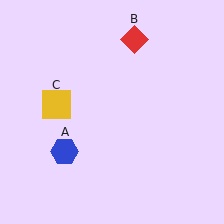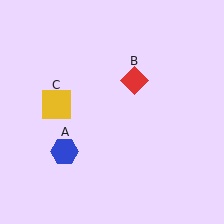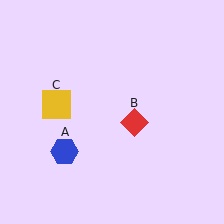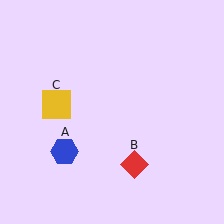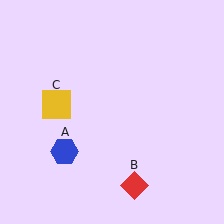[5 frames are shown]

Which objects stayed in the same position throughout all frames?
Blue hexagon (object A) and yellow square (object C) remained stationary.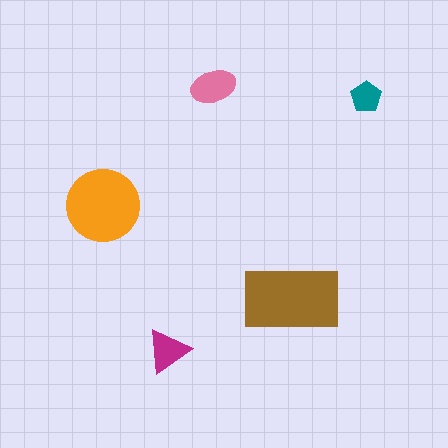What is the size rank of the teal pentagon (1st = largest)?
5th.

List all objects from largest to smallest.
The brown rectangle, the orange circle, the pink ellipse, the magenta triangle, the teal pentagon.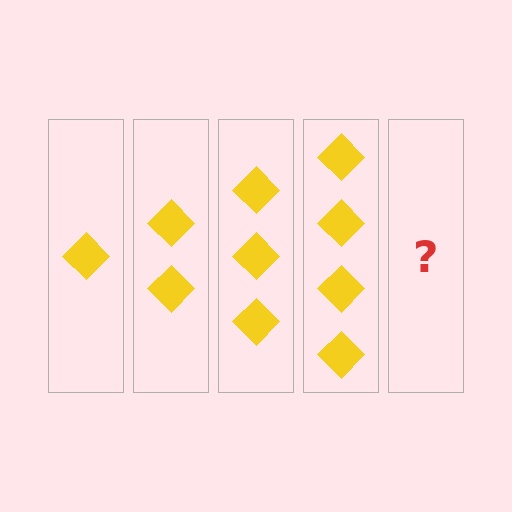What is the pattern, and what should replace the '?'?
The pattern is that each step adds one more diamond. The '?' should be 5 diamonds.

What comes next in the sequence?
The next element should be 5 diamonds.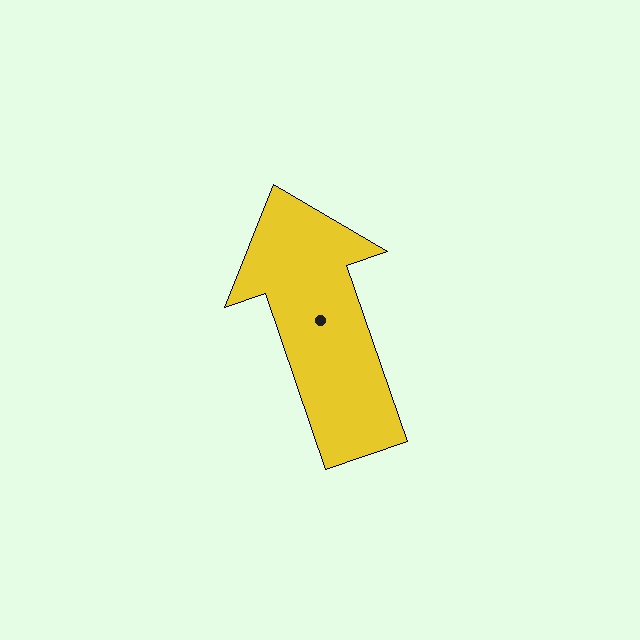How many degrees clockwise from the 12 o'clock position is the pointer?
Approximately 341 degrees.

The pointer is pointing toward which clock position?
Roughly 11 o'clock.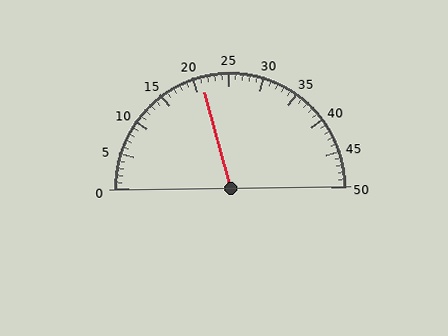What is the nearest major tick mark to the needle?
The nearest major tick mark is 20.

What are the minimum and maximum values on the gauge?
The gauge ranges from 0 to 50.